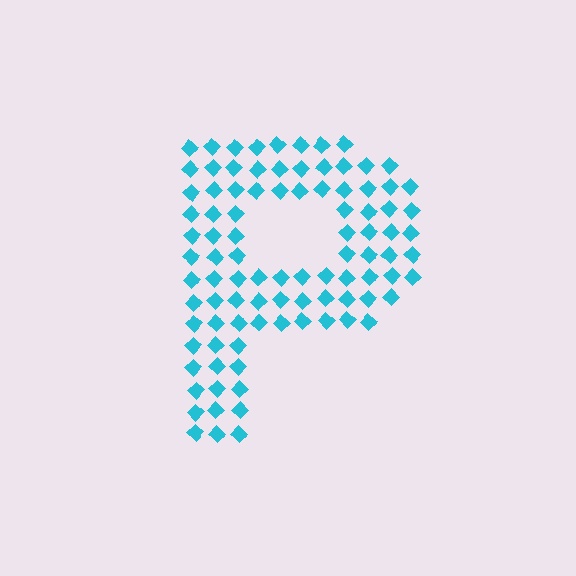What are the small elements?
The small elements are diamonds.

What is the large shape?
The large shape is the letter P.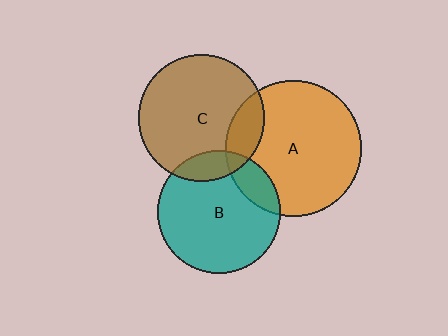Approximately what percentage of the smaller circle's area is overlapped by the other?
Approximately 15%.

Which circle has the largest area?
Circle A (orange).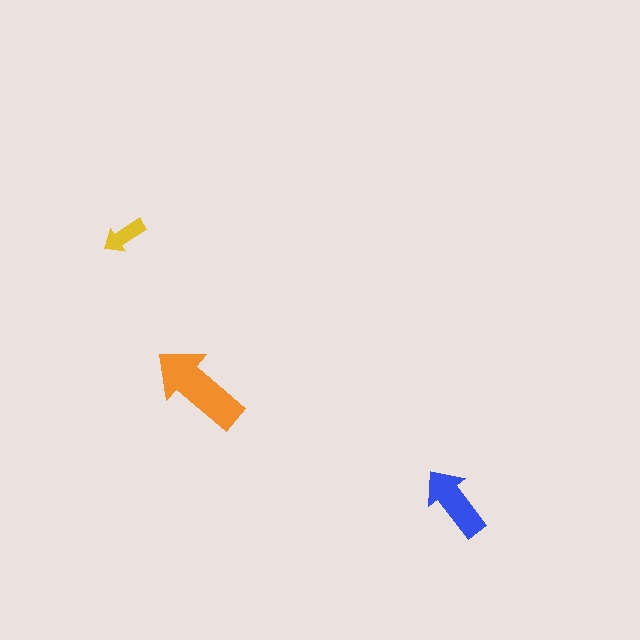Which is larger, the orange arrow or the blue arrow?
The orange one.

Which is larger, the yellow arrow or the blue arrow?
The blue one.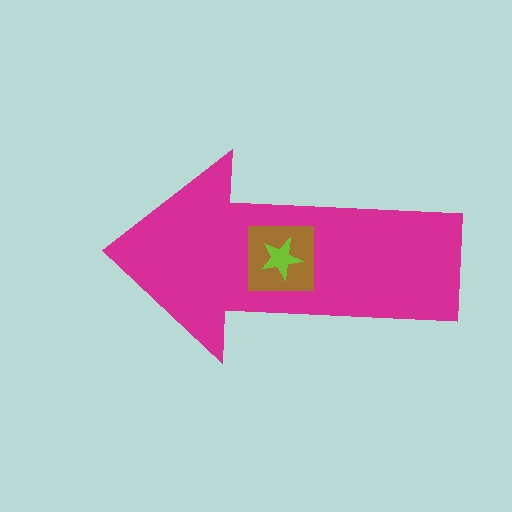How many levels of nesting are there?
3.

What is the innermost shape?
The lime star.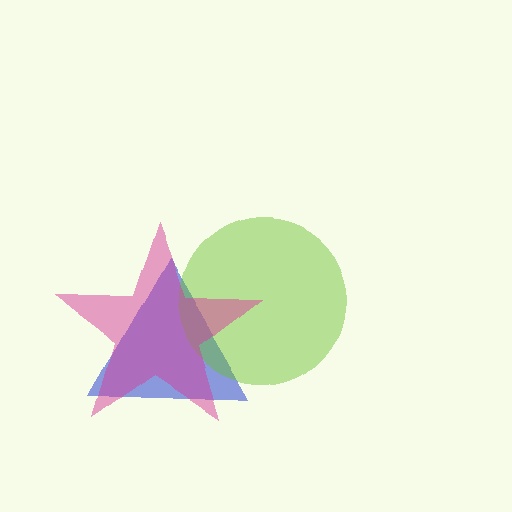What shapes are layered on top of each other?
The layered shapes are: a blue triangle, a lime circle, a magenta star.